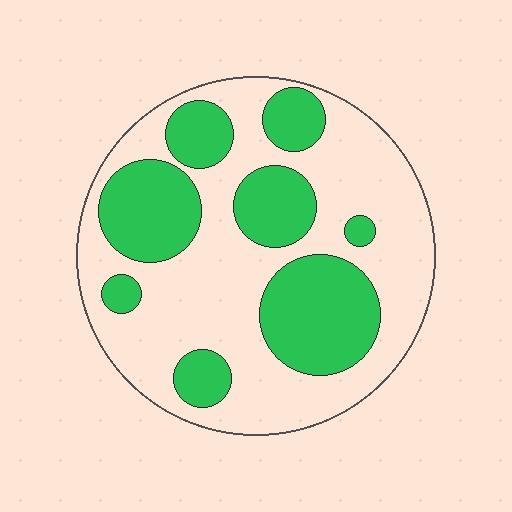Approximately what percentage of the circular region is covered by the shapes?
Approximately 35%.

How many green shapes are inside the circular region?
8.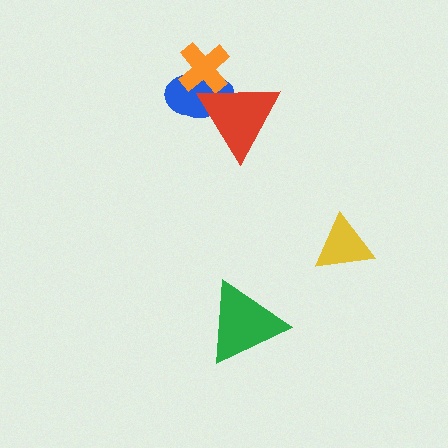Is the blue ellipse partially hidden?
Yes, it is partially covered by another shape.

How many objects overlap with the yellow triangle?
0 objects overlap with the yellow triangle.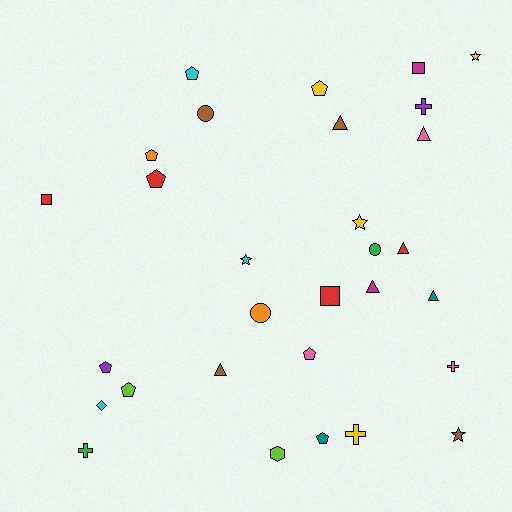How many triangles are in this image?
There are 6 triangles.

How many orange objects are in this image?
There are 2 orange objects.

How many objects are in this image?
There are 30 objects.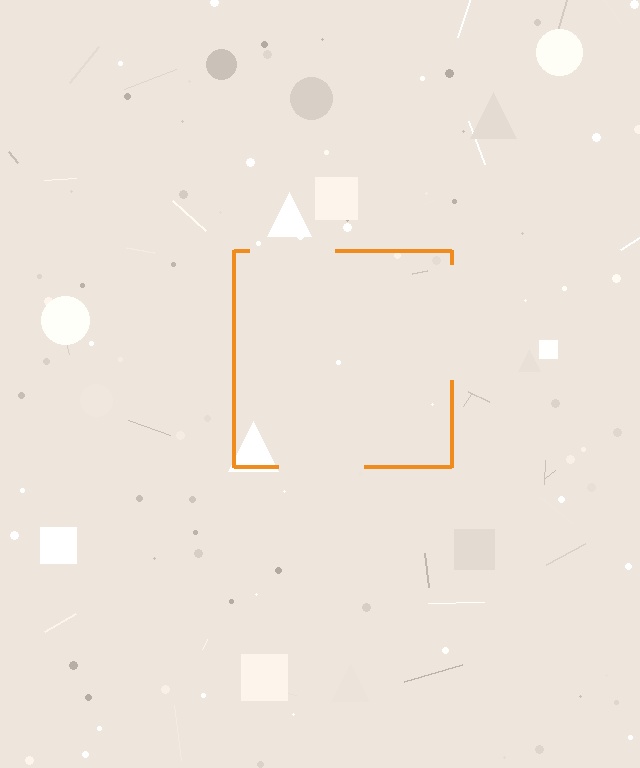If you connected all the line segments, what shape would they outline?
They would outline a square.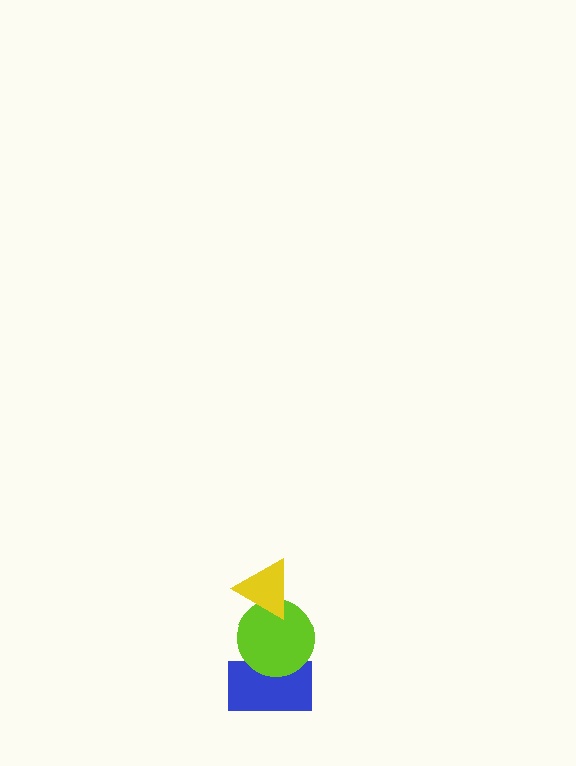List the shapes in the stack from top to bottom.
From top to bottom: the yellow triangle, the lime circle, the blue rectangle.